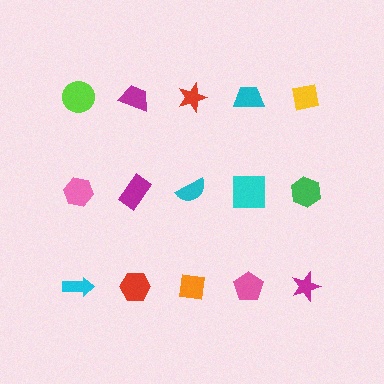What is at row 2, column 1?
A pink hexagon.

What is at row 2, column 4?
A cyan square.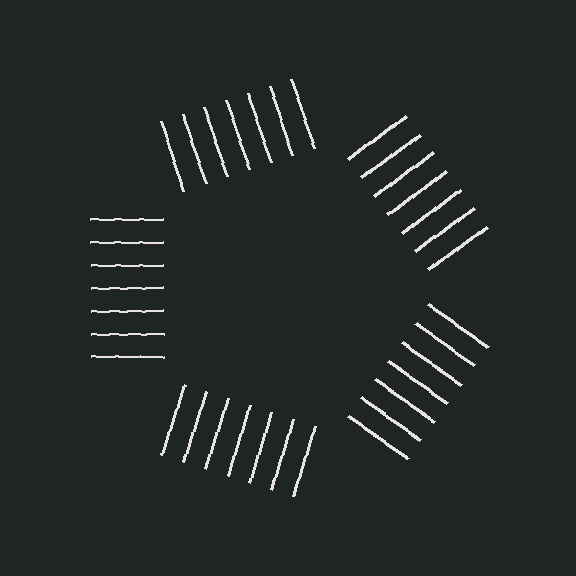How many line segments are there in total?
35 — 7 along each of the 5 edges.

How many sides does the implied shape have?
5 sides — the line-ends trace a pentagon.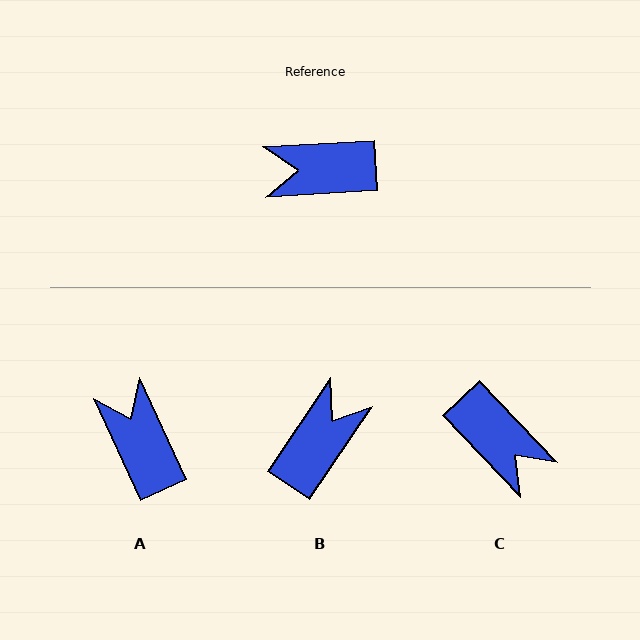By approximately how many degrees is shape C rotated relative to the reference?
Approximately 130 degrees counter-clockwise.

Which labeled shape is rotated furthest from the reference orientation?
C, about 130 degrees away.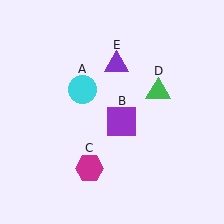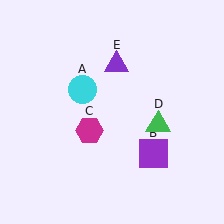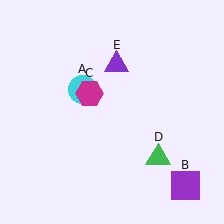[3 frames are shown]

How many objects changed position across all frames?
3 objects changed position: purple square (object B), magenta hexagon (object C), green triangle (object D).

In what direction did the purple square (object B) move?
The purple square (object B) moved down and to the right.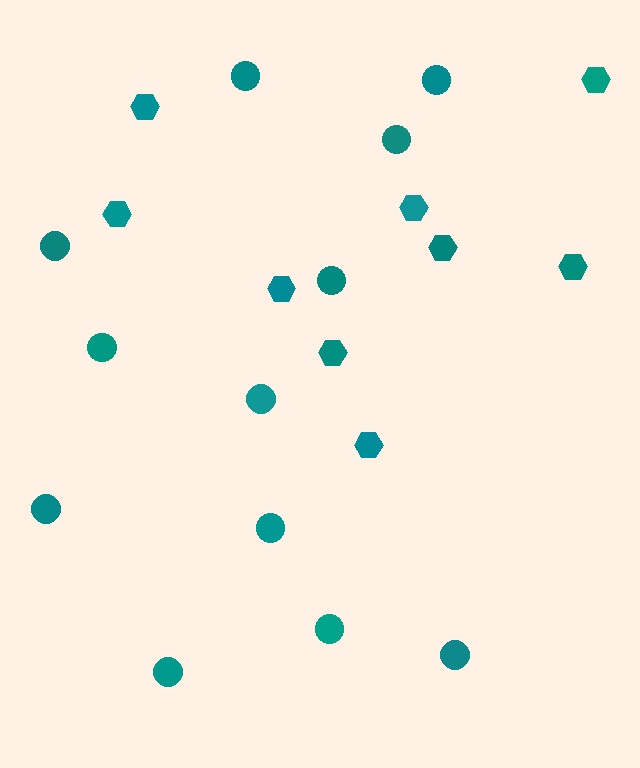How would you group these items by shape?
There are 2 groups: one group of circles (12) and one group of hexagons (9).